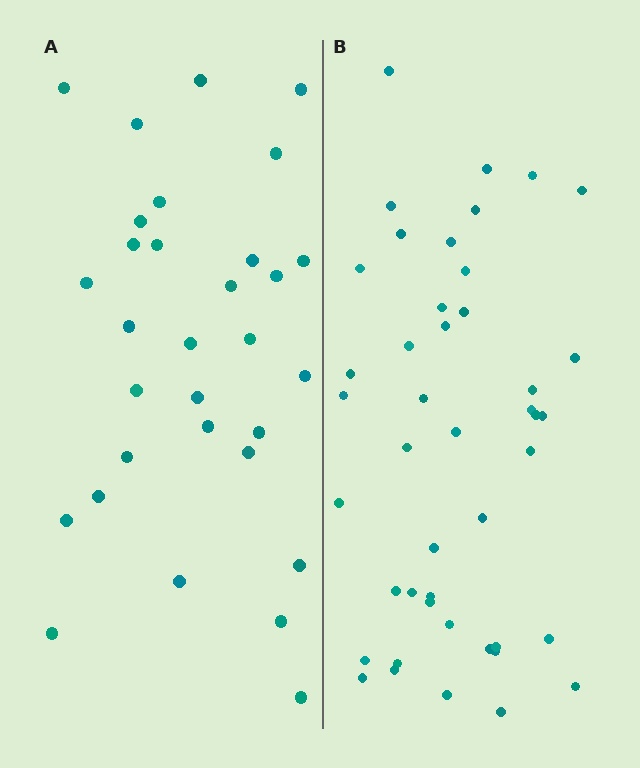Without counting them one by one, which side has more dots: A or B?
Region B (the right region) has more dots.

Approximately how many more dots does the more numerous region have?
Region B has approximately 15 more dots than region A.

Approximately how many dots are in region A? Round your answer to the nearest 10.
About 30 dots. (The exact count is 31, which rounds to 30.)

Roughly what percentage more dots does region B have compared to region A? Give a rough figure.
About 40% more.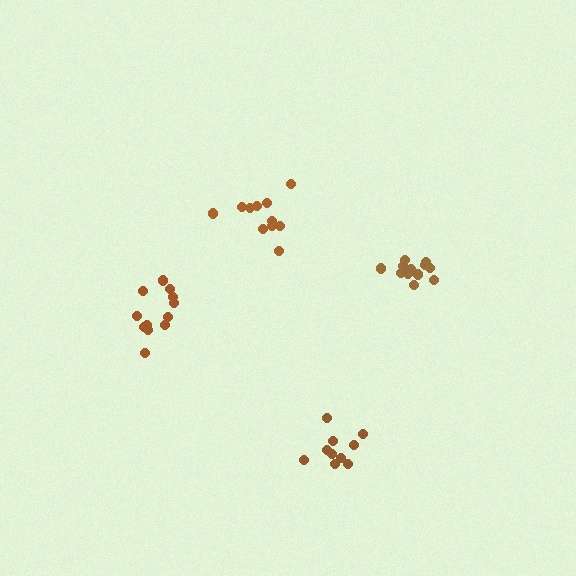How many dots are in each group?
Group 1: 12 dots, Group 2: 11 dots, Group 3: 12 dots, Group 4: 10 dots (45 total).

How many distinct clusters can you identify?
There are 4 distinct clusters.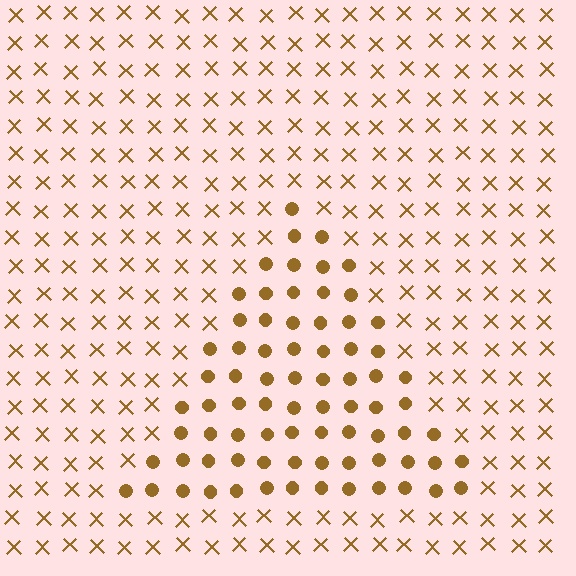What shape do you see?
I see a triangle.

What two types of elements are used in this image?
The image uses circles inside the triangle region and X marks outside it.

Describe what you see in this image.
The image is filled with small brown elements arranged in a uniform grid. A triangle-shaped region contains circles, while the surrounding area contains X marks. The boundary is defined purely by the change in element shape.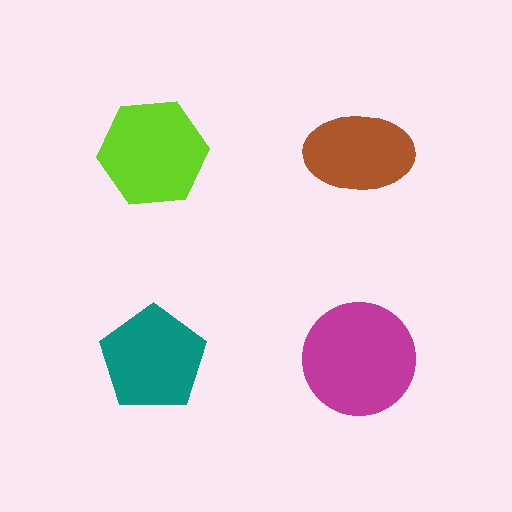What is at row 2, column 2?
A magenta circle.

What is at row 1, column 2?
A brown ellipse.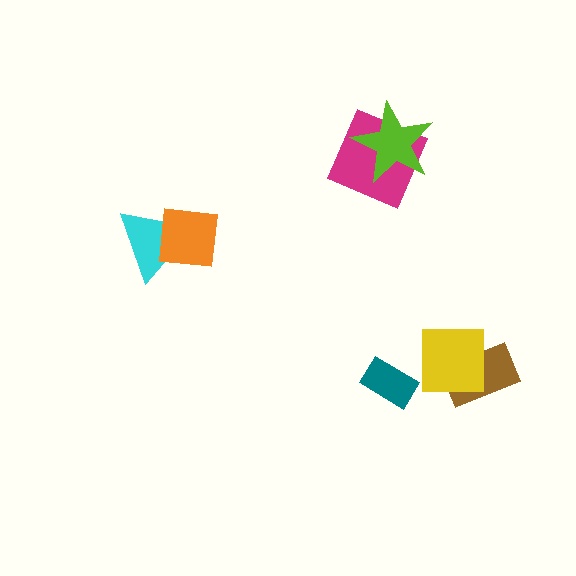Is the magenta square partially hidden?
Yes, it is partially covered by another shape.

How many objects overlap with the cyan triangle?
1 object overlaps with the cyan triangle.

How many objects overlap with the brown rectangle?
1 object overlaps with the brown rectangle.